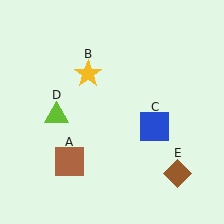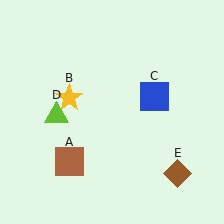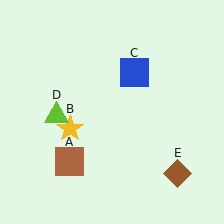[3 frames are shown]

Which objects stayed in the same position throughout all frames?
Brown square (object A) and lime triangle (object D) and brown diamond (object E) remained stationary.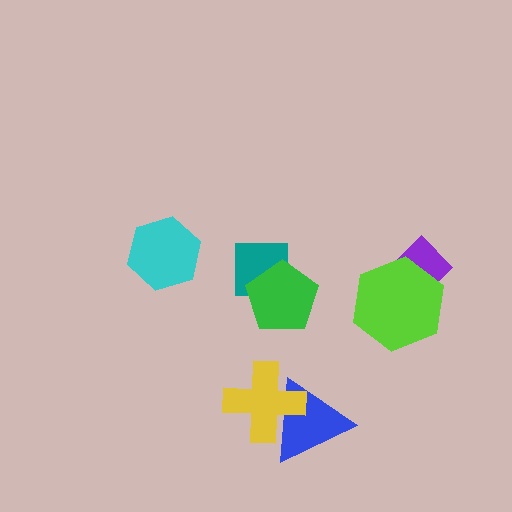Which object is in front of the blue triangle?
The yellow cross is in front of the blue triangle.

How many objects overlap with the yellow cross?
1 object overlaps with the yellow cross.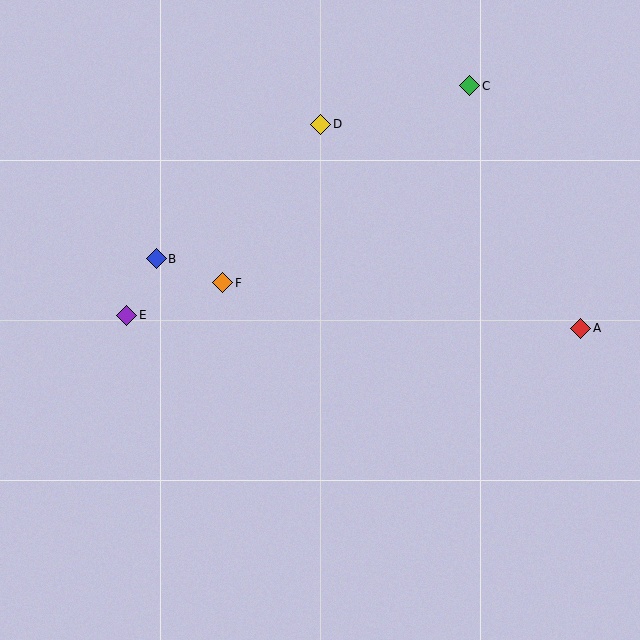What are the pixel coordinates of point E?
Point E is at (127, 315).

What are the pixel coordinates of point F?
Point F is at (223, 283).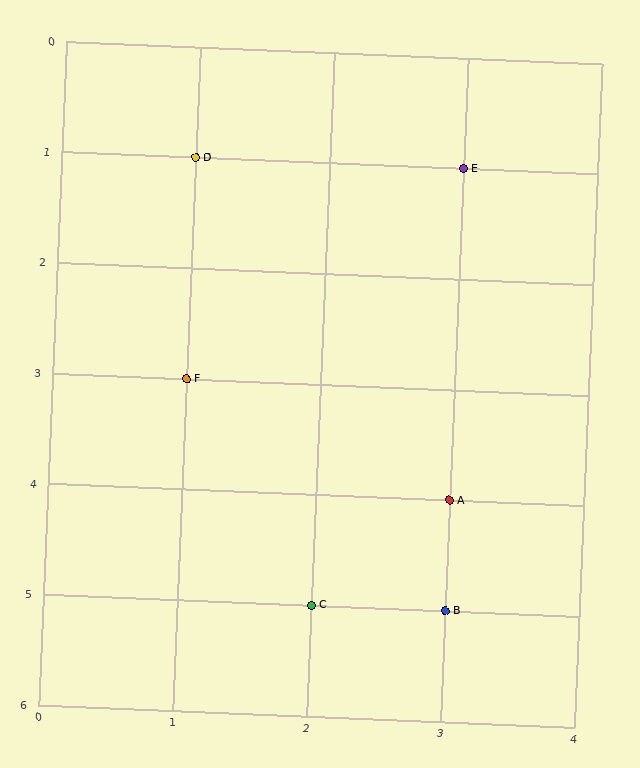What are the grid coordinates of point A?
Point A is at grid coordinates (3, 4).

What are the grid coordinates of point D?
Point D is at grid coordinates (1, 1).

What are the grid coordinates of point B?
Point B is at grid coordinates (3, 5).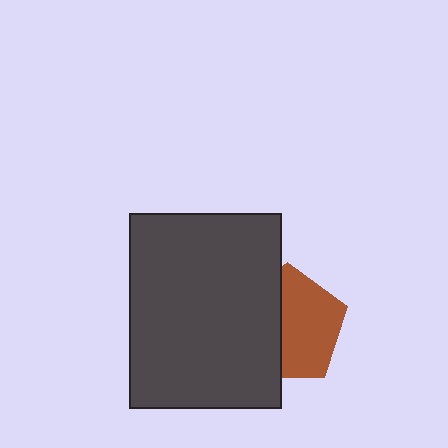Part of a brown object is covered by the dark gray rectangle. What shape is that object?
It is a pentagon.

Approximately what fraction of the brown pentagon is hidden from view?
Roughly 43% of the brown pentagon is hidden behind the dark gray rectangle.